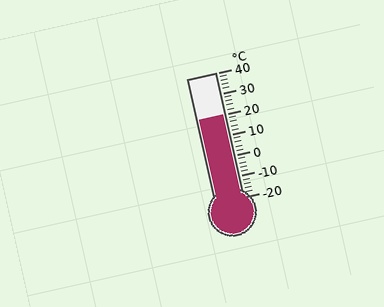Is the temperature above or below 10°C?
The temperature is above 10°C.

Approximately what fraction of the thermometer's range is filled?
The thermometer is filled to approximately 65% of its range.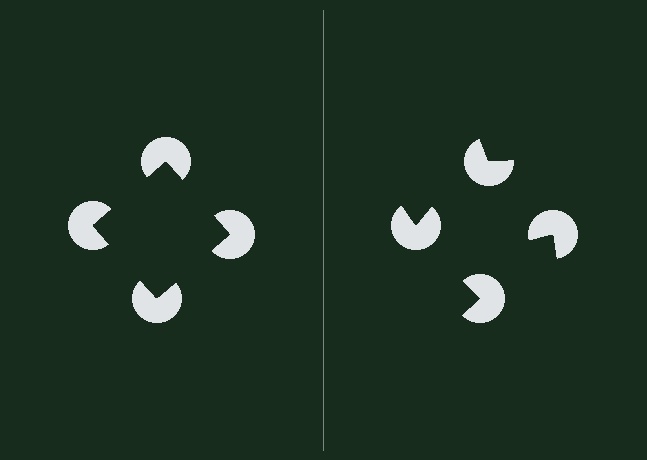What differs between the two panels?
The pac-man discs are positioned identically on both sides; only the wedge orientations differ. On the left they align to a square; on the right they are misaligned.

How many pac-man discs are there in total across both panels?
8 — 4 on each side.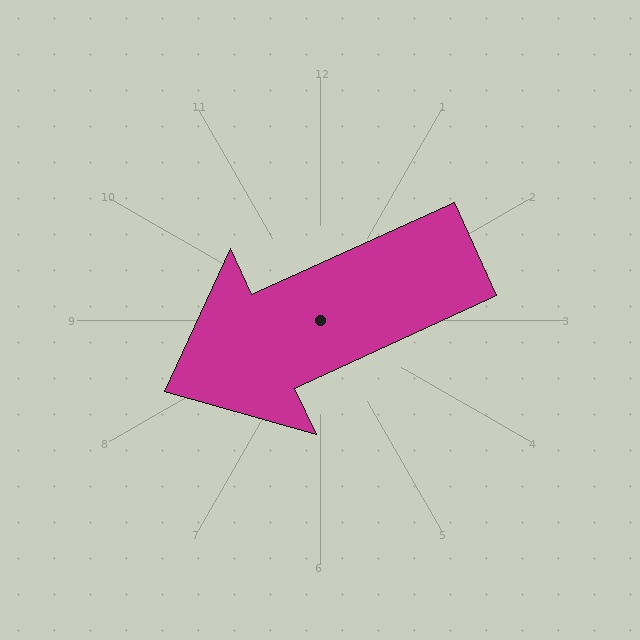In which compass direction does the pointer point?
Southwest.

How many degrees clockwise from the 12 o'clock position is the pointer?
Approximately 245 degrees.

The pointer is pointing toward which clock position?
Roughly 8 o'clock.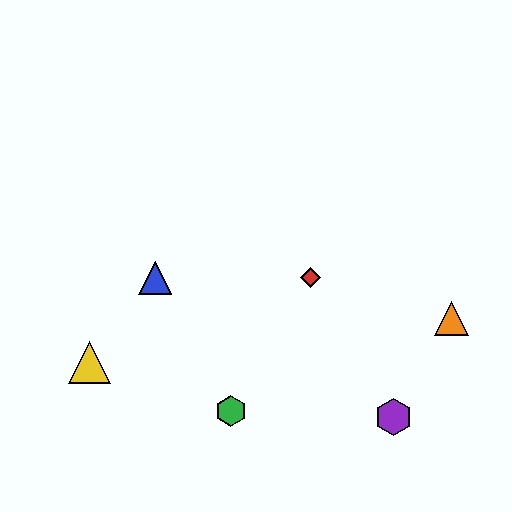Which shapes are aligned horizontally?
The red diamond, the blue triangle are aligned horizontally.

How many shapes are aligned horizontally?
2 shapes (the red diamond, the blue triangle) are aligned horizontally.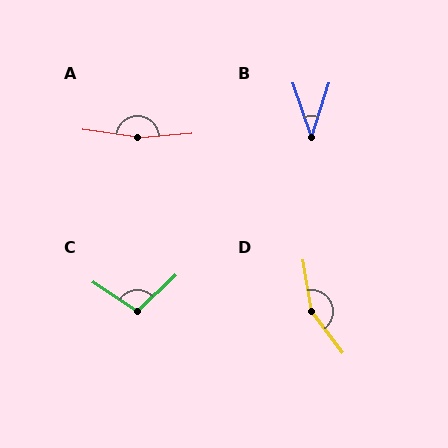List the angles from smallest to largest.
B (36°), C (102°), D (152°), A (167°).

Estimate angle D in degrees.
Approximately 152 degrees.